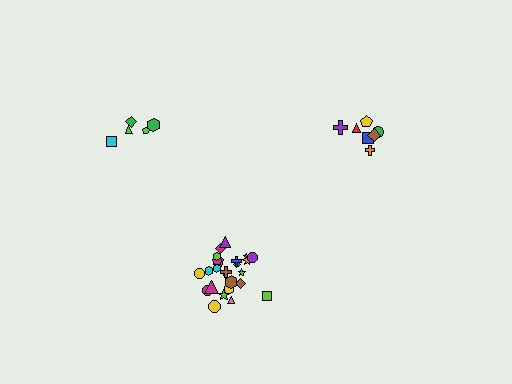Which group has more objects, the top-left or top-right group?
The top-right group.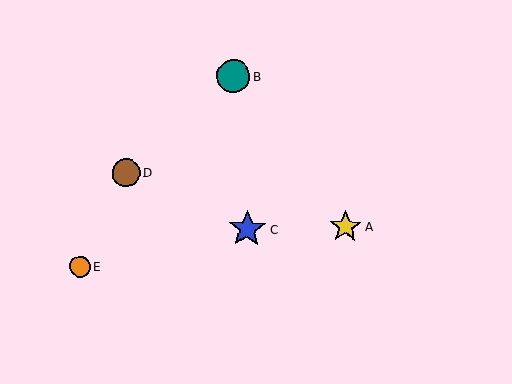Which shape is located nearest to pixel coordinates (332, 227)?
The yellow star (labeled A) at (345, 226) is nearest to that location.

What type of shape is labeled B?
Shape B is a teal circle.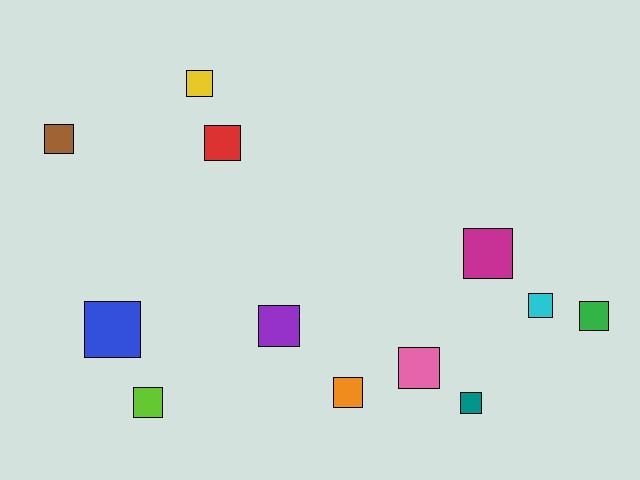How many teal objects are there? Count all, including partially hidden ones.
There is 1 teal object.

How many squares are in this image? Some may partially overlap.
There are 12 squares.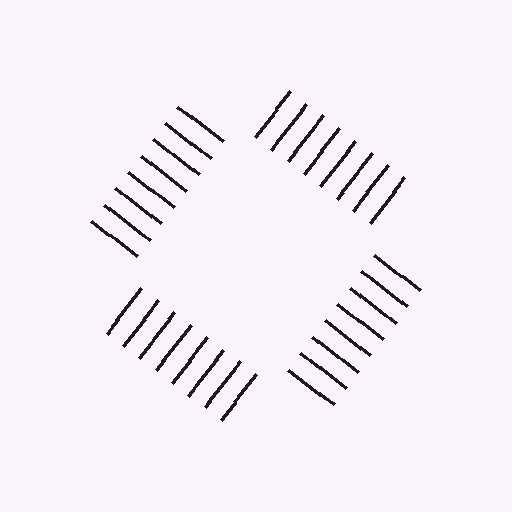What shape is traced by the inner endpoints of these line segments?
An illusory square — the line segments terminate on its edges but no continuous stroke is drawn.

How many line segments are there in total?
32 — 8 along each of the 4 edges.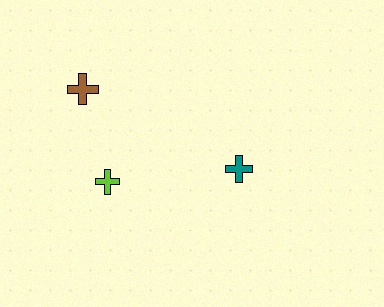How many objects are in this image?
There are 3 objects.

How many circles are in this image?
There are no circles.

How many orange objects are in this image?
There are no orange objects.